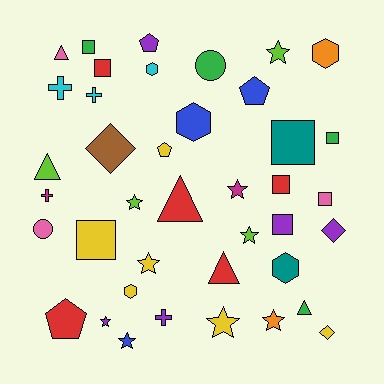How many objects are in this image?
There are 40 objects.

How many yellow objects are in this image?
There are 6 yellow objects.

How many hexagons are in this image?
There are 5 hexagons.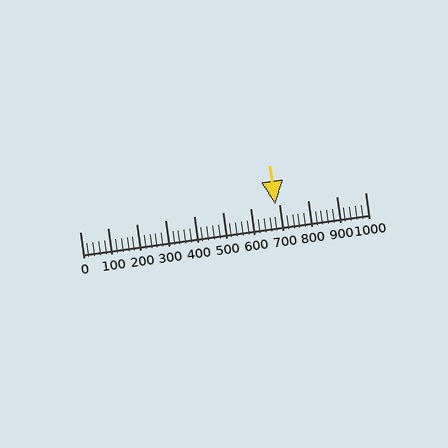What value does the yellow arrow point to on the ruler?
The yellow arrow points to approximately 686.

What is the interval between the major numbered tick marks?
The major tick marks are spaced 100 units apart.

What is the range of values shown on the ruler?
The ruler shows values from 0 to 1000.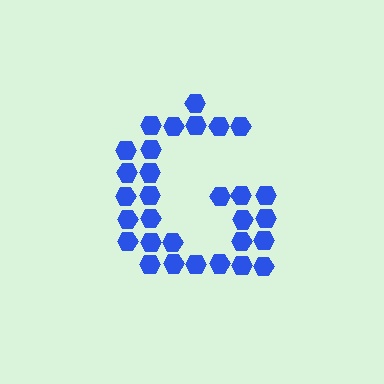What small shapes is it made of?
It is made of small hexagons.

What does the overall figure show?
The overall figure shows the letter G.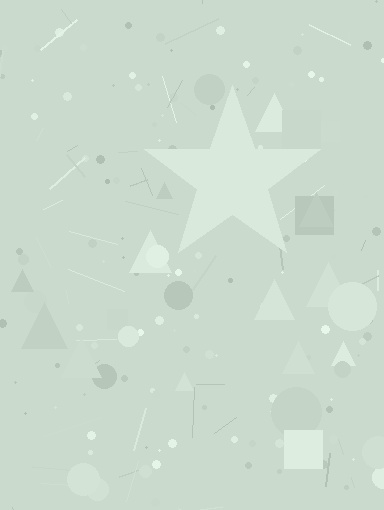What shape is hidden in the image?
A star is hidden in the image.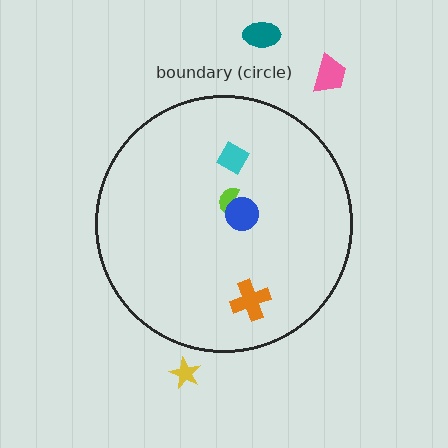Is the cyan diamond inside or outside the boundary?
Inside.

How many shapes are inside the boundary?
4 inside, 3 outside.